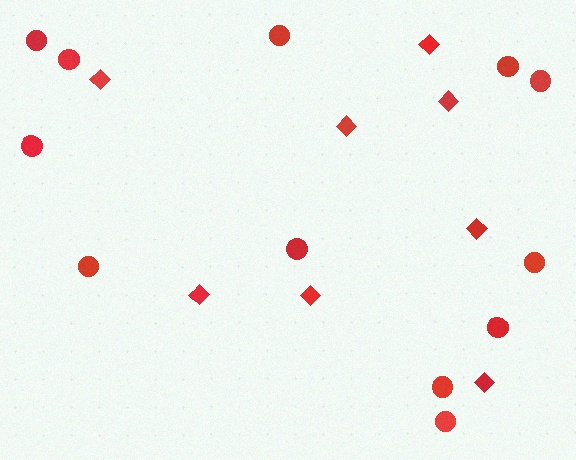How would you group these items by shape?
There are 2 groups: one group of diamonds (8) and one group of circles (12).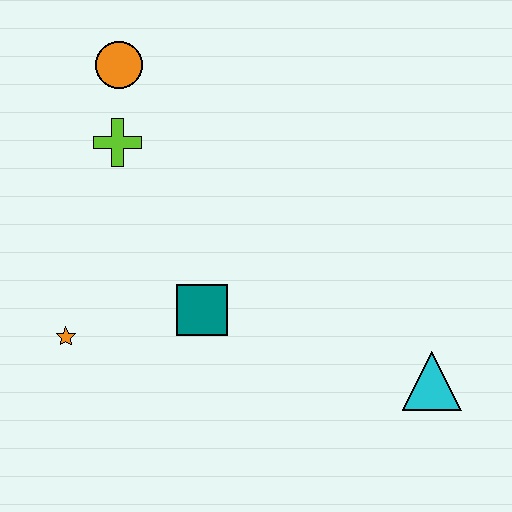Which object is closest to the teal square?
The orange star is closest to the teal square.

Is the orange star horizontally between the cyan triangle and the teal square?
No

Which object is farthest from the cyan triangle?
The orange circle is farthest from the cyan triangle.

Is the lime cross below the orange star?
No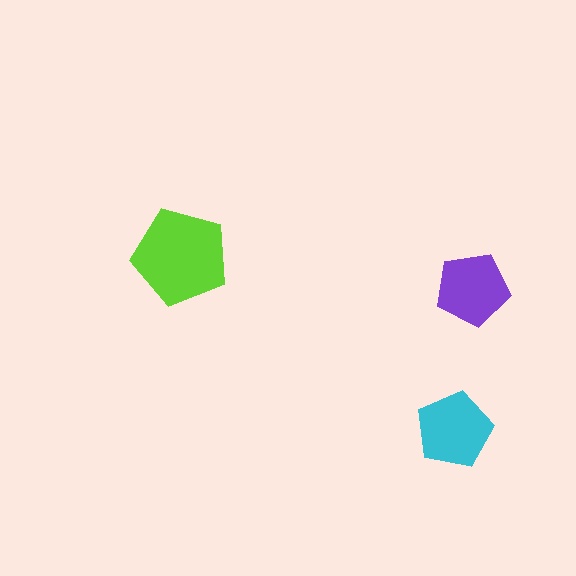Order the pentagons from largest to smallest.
the lime one, the cyan one, the purple one.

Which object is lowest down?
The cyan pentagon is bottommost.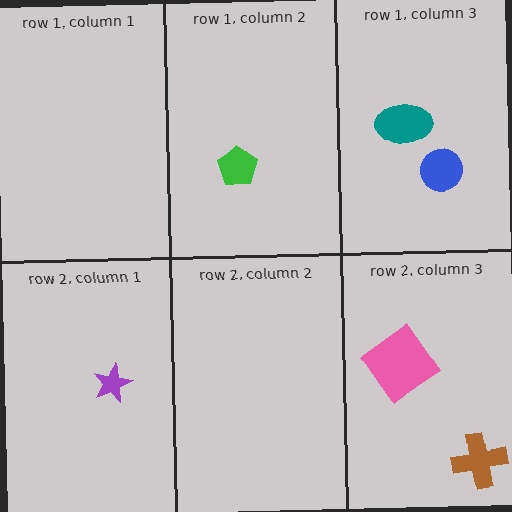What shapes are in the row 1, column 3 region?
The blue circle, the teal ellipse.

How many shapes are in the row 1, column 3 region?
2.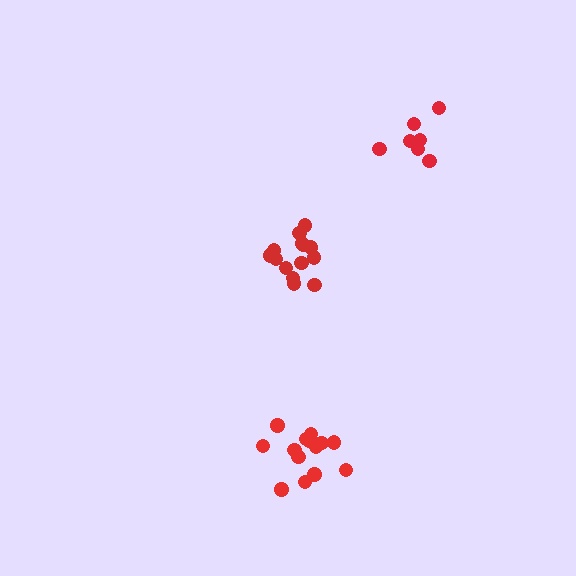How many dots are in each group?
Group 1: 14 dots, Group 2: 8 dots, Group 3: 14 dots (36 total).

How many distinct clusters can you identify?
There are 3 distinct clusters.